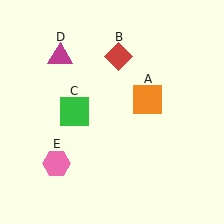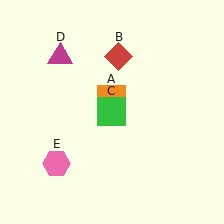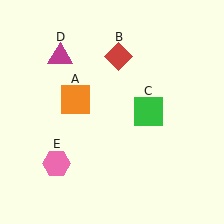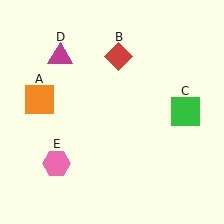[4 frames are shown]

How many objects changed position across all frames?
2 objects changed position: orange square (object A), green square (object C).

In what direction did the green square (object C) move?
The green square (object C) moved right.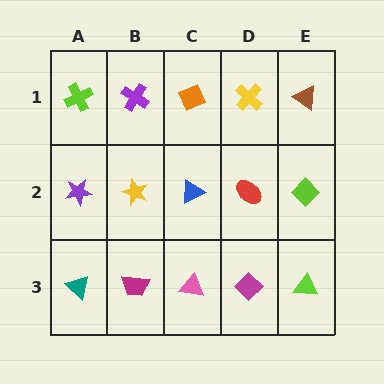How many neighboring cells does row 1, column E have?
2.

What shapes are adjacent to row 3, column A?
A purple star (row 2, column A), a magenta trapezoid (row 3, column B).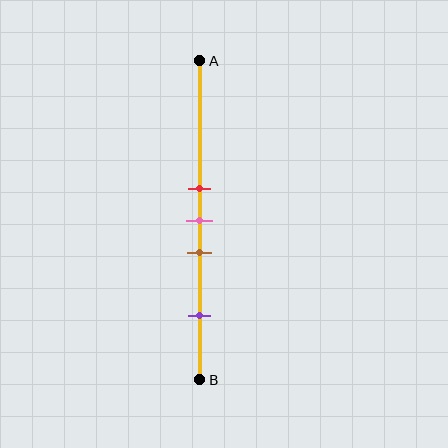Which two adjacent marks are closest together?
The red and pink marks are the closest adjacent pair.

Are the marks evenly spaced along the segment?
No, the marks are not evenly spaced.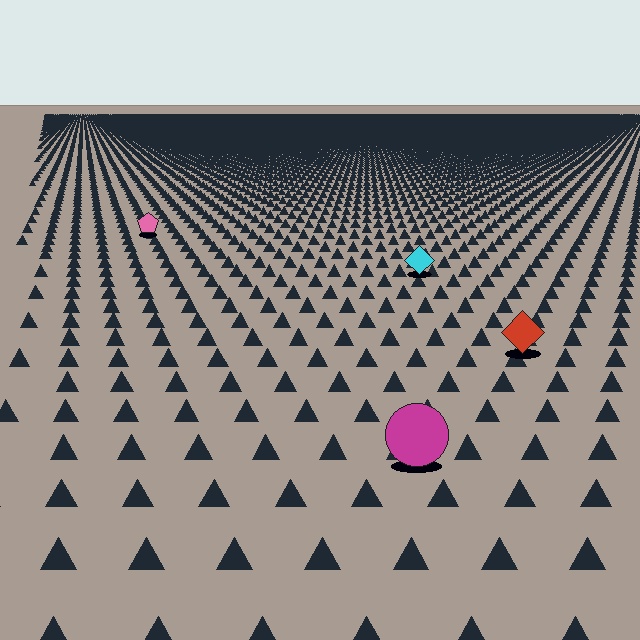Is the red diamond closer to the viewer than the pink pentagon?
Yes. The red diamond is closer — you can tell from the texture gradient: the ground texture is coarser near it.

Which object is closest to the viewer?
The magenta circle is closest. The texture marks near it are larger and more spread out.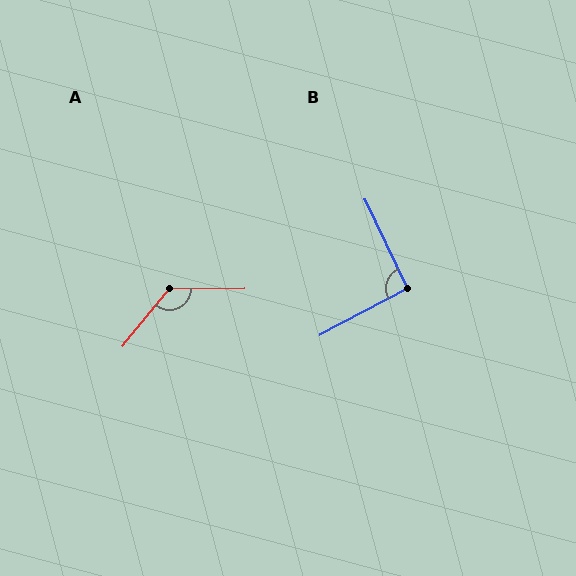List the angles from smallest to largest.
B (93°), A (130°).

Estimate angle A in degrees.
Approximately 130 degrees.